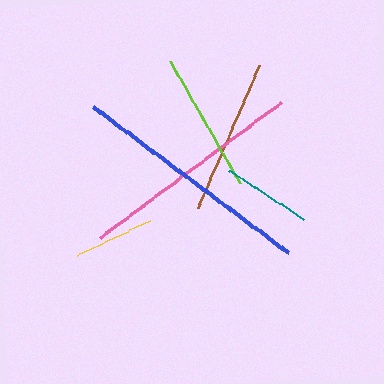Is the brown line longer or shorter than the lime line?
The brown line is longer than the lime line.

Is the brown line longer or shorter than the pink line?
The pink line is longer than the brown line.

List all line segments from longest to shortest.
From longest to shortest: blue, pink, brown, lime, teal, yellow.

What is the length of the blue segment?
The blue segment is approximately 245 pixels long.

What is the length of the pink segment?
The pink segment is approximately 226 pixels long.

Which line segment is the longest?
The blue line is the longest at approximately 245 pixels.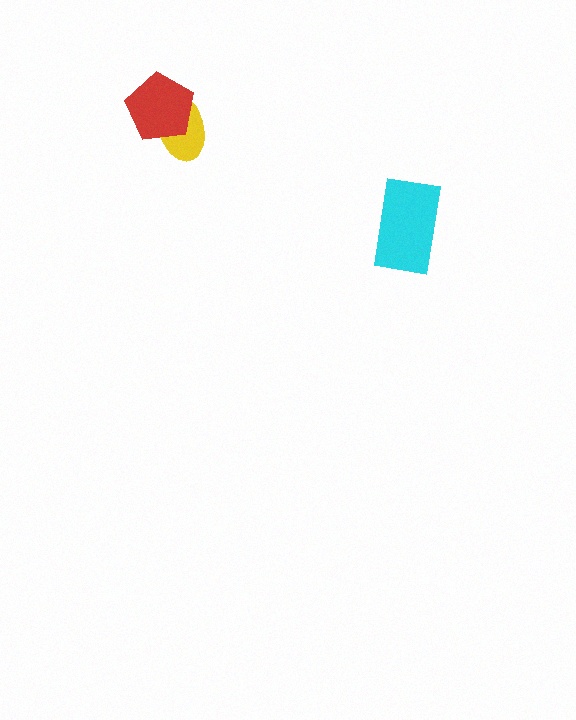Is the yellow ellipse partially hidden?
Yes, it is partially covered by another shape.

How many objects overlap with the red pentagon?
1 object overlaps with the red pentagon.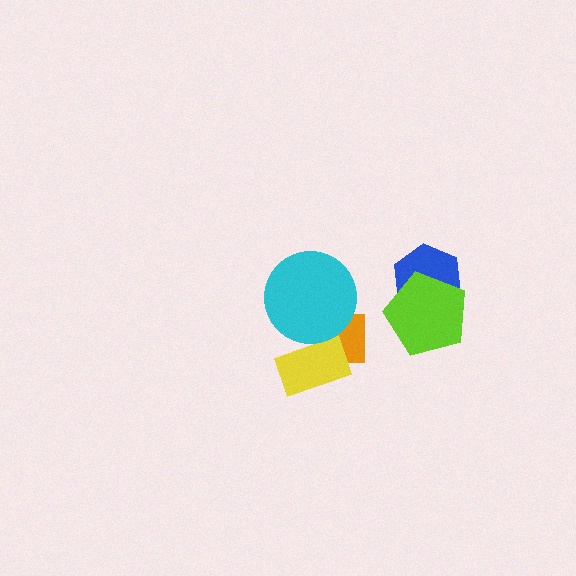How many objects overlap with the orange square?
2 objects overlap with the orange square.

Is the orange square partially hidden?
Yes, it is partially covered by another shape.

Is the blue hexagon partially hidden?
Yes, it is partially covered by another shape.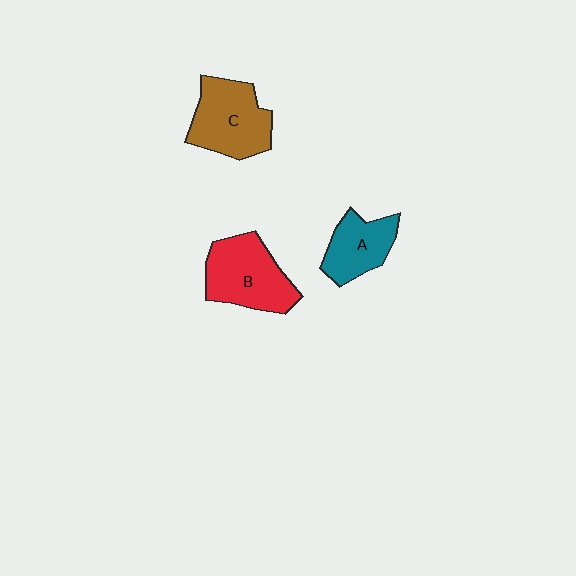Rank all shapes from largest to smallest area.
From largest to smallest: B (red), C (brown), A (teal).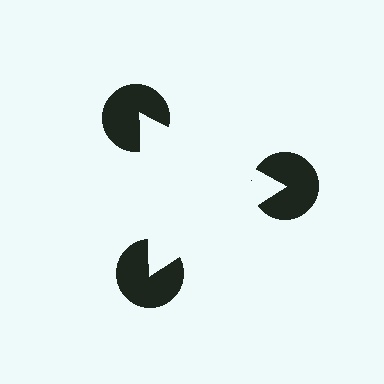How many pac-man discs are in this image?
There are 3 — one at each vertex of the illusory triangle.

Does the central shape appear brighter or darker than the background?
It typically appears slightly brighter than the background, even though no actual brightness change is drawn.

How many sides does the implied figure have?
3 sides.